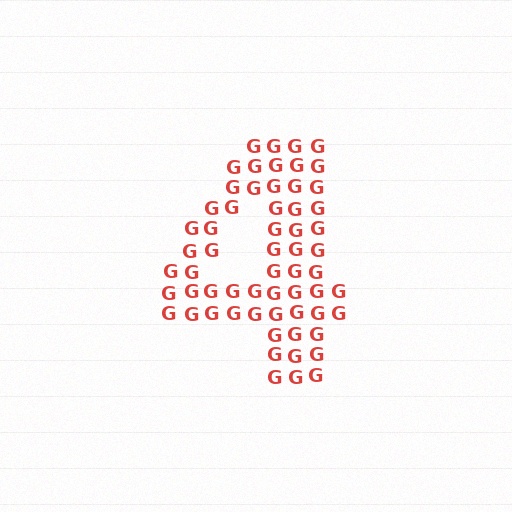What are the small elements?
The small elements are letter G's.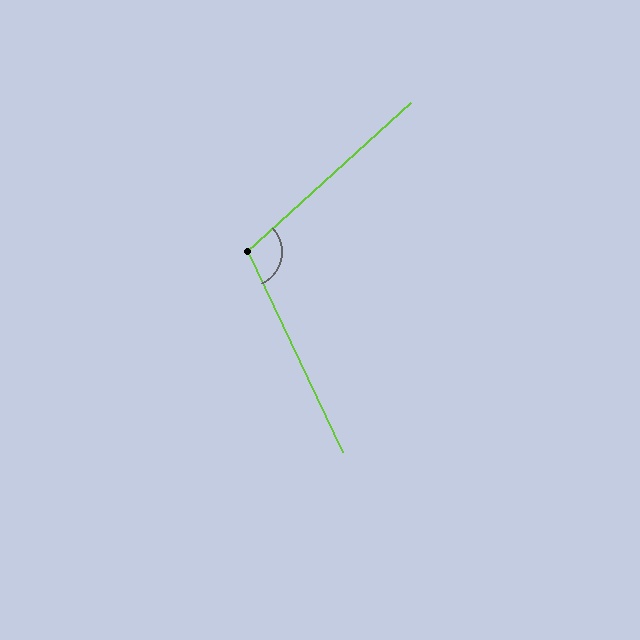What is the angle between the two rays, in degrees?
Approximately 107 degrees.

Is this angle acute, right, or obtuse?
It is obtuse.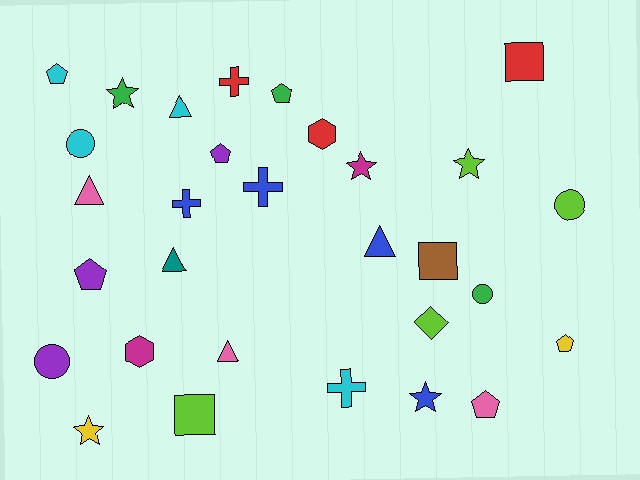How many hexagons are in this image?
There are 2 hexagons.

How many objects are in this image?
There are 30 objects.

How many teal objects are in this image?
There is 1 teal object.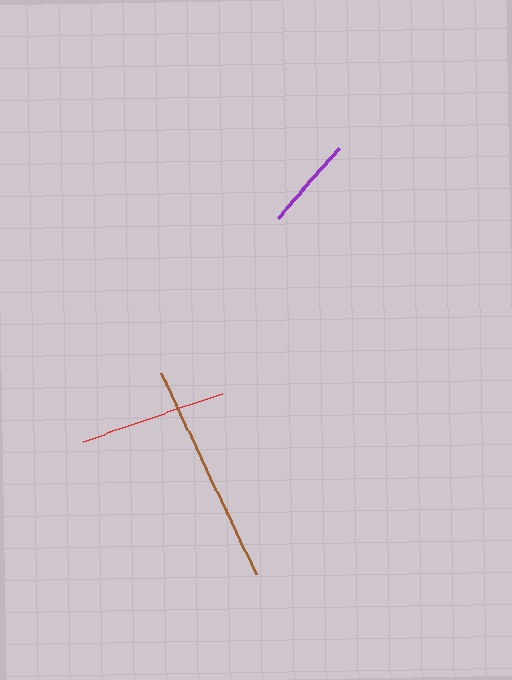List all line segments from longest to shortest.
From longest to shortest: brown, red, purple.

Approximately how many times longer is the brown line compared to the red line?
The brown line is approximately 1.5 times the length of the red line.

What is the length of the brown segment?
The brown segment is approximately 223 pixels long.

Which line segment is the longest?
The brown line is the longest at approximately 223 pixels.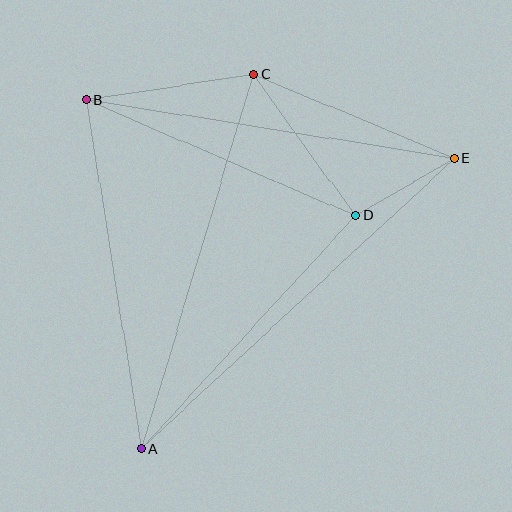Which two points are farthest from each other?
Points A and E are farthest from each other.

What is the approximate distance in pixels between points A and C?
The distance between A and C is approximately 390 pixels.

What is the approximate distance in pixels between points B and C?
The distance between B and C is approximately 169 pixels.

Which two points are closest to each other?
Points D and E are closest to each other.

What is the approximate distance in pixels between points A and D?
The distance between A and D is approximately 316 pixels.